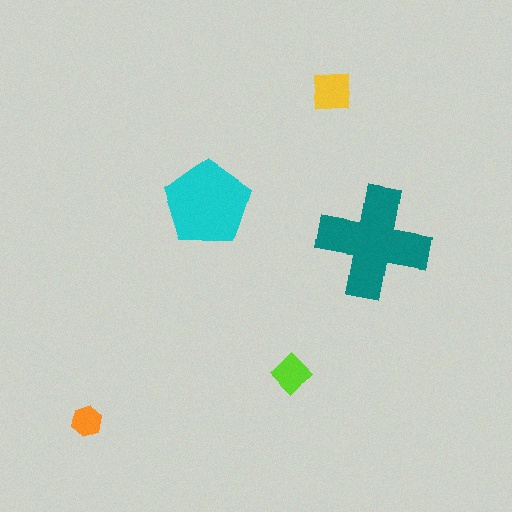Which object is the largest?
The teal cross.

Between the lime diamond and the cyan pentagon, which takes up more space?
The cyan pentagon.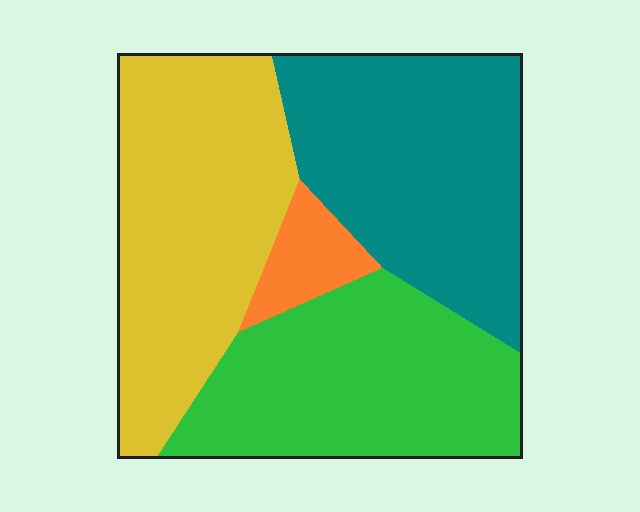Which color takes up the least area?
Orange, at roughly 5%.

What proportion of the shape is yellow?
Yellow covers about 35% of the shape.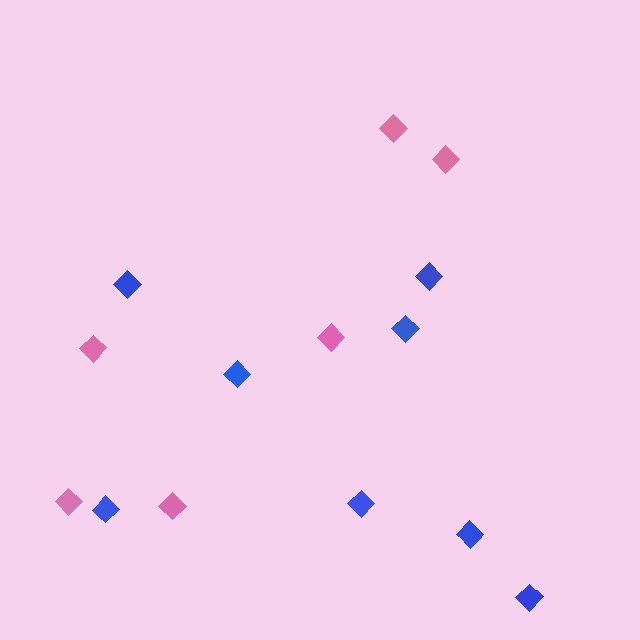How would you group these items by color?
There are 2 groups: one group of pink diamonds (6) and one group of blue diamonds (8).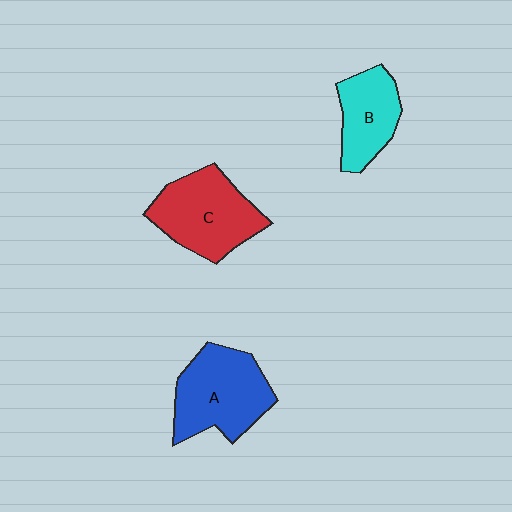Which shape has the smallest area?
Shape B (cyan).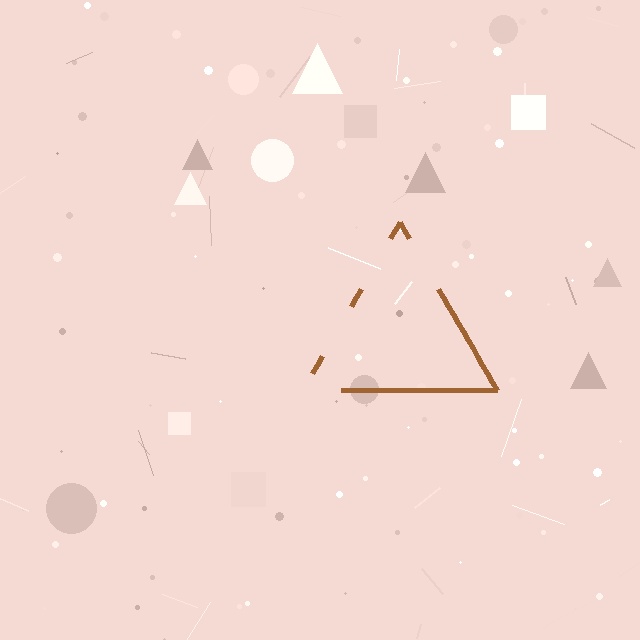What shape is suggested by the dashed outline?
The dashed outline suggests a triangle.